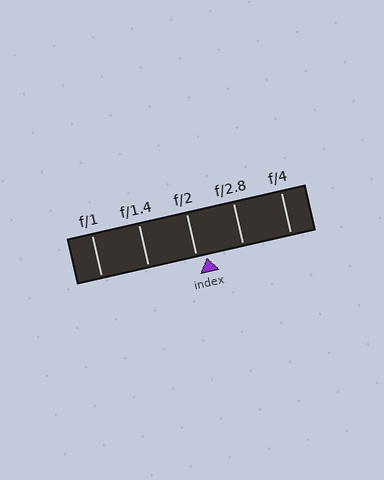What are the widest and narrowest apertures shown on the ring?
The widest aperture shown is f/1 and the narrowest is f/4.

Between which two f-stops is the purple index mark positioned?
The index mark is between f/2 and f/2.8.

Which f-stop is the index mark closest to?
The index mark is closest to f/2.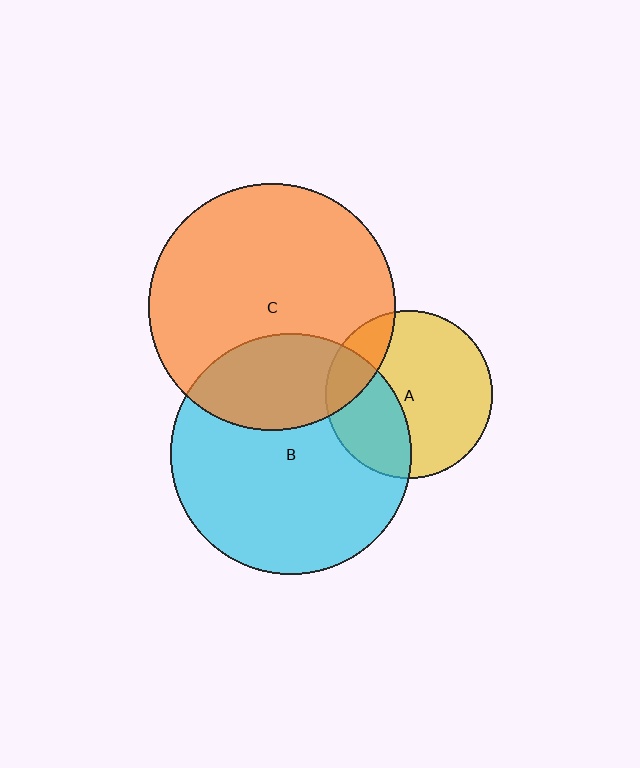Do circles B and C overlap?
Yes.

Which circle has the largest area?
Circle C (orange).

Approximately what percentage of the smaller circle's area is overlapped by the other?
Approximately 30%.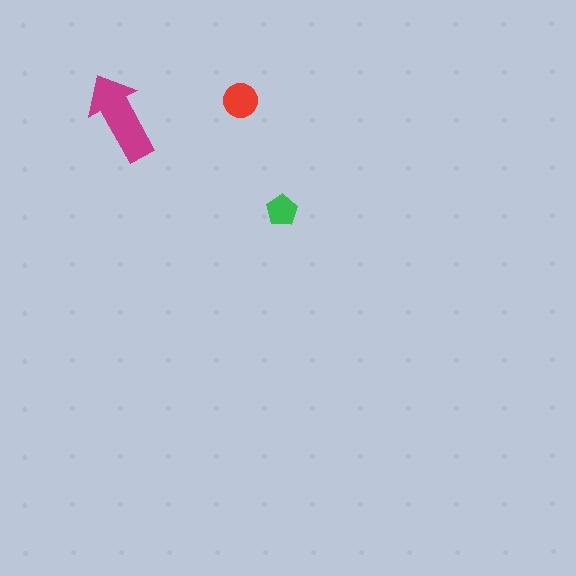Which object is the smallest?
The green pentagon.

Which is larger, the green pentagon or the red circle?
The red circle.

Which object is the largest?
The magenta arrow.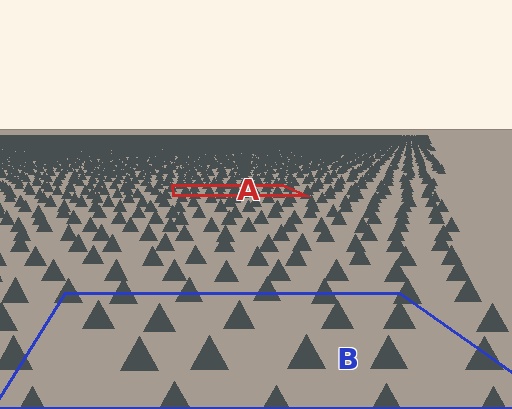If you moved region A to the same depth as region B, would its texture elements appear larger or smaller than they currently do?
They would appear larger. At a closer depth, the same texture elements are projected at a bigger on-screen size.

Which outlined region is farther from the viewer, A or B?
Region A is farther from the viewer — the texture elements inside it appear smaller and more densely packed.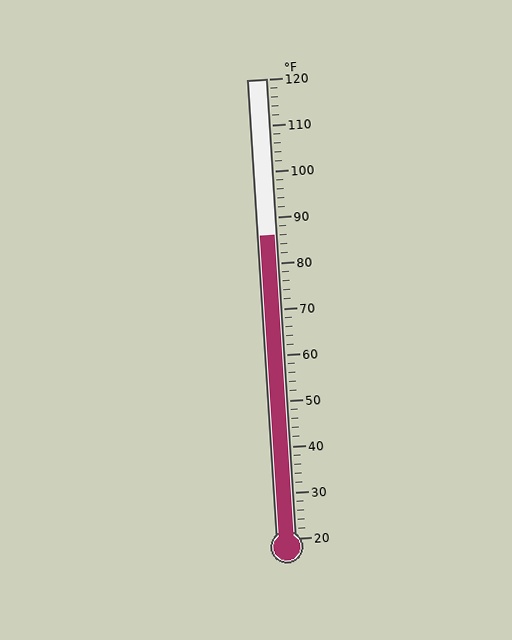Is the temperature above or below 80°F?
The temperature is above 80°F.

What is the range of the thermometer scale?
The thermometer scale ranges from 20°F to 120°F.